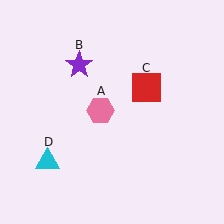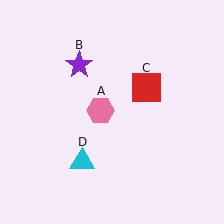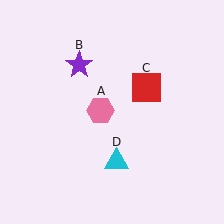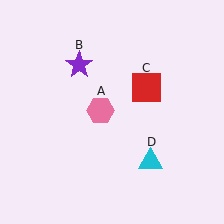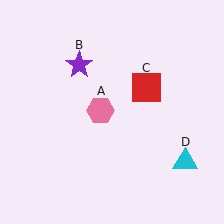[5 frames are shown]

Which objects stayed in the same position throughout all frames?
Pink hexagon (object A) and purple star (object B) and red square (object C) remained stationary.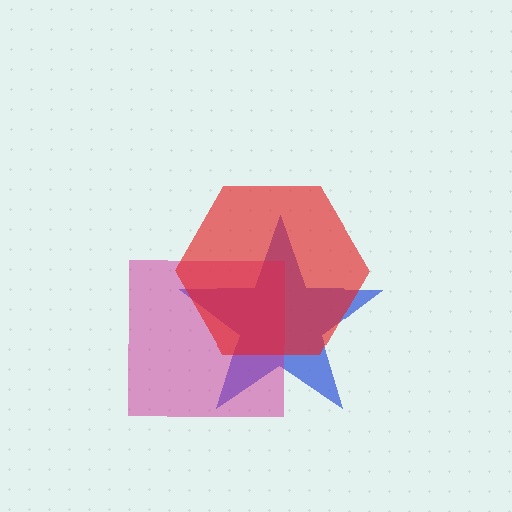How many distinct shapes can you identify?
There are 3 distinct shapes: a blue star, a magenta square, a red hexagon.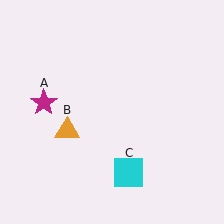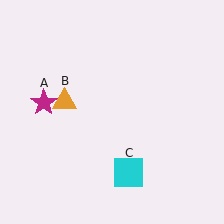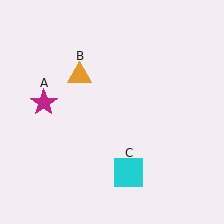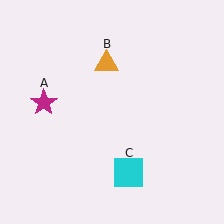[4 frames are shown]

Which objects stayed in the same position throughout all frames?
Magenta star (object A) and cyan square (object C) remained stationary.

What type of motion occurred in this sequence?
The orange triangle (object B) rotated clockwise around the center of the scene.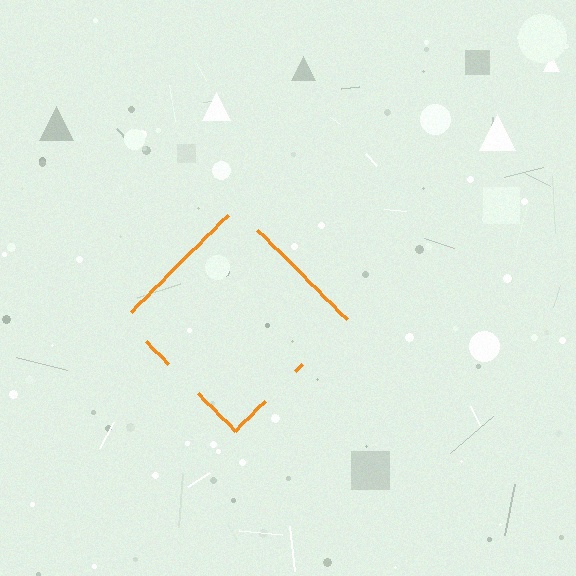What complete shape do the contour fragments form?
The contour fragments form a diamond.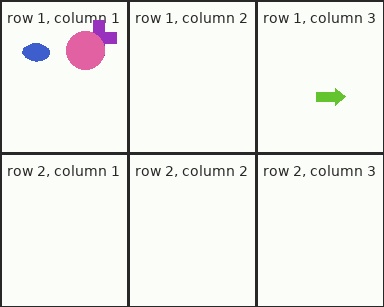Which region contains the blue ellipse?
The row 1, column 1 region.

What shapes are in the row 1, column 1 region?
The purple cross, the blue ellipse, the pink circle.